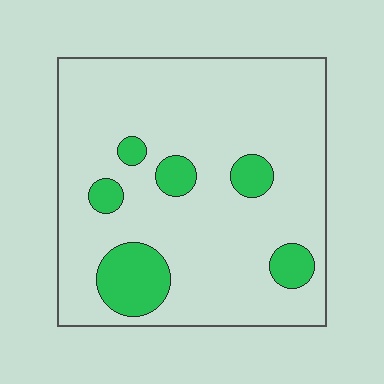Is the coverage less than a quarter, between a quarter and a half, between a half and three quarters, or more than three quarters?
Less than a quarter.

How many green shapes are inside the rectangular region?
6.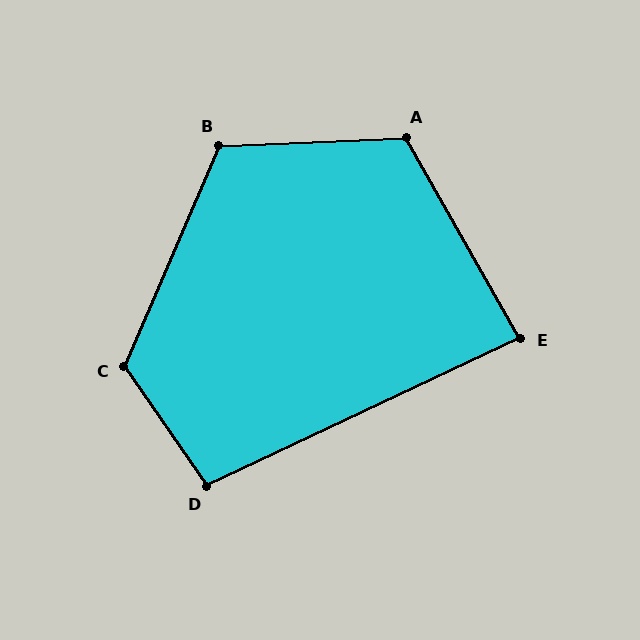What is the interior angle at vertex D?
Approximately 99 degrees (obtuse).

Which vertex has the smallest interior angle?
E, at approximately 86 degrees.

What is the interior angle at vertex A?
Approximately 117 degrees (obtuse).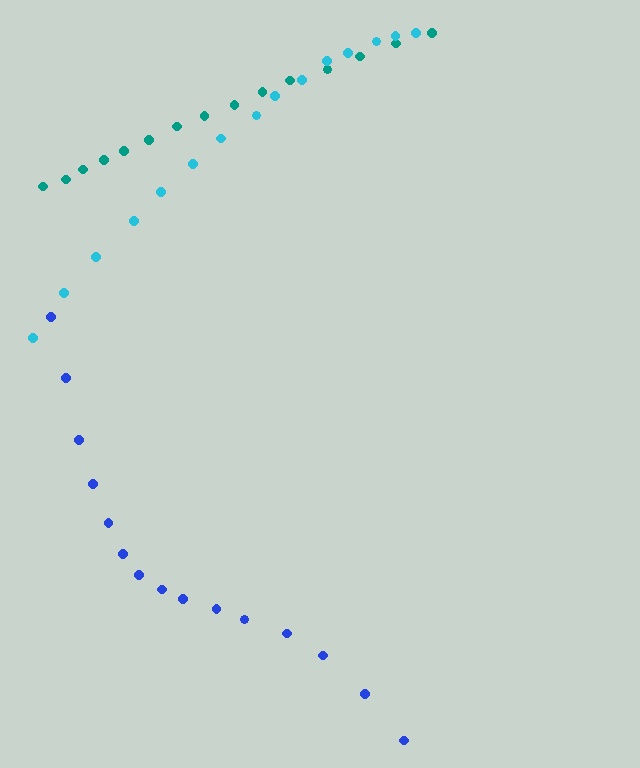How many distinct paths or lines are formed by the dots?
There are 3 distinct paths.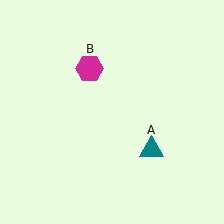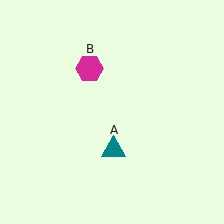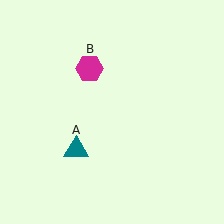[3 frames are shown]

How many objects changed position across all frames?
1 object changed position: teal triangle (object A).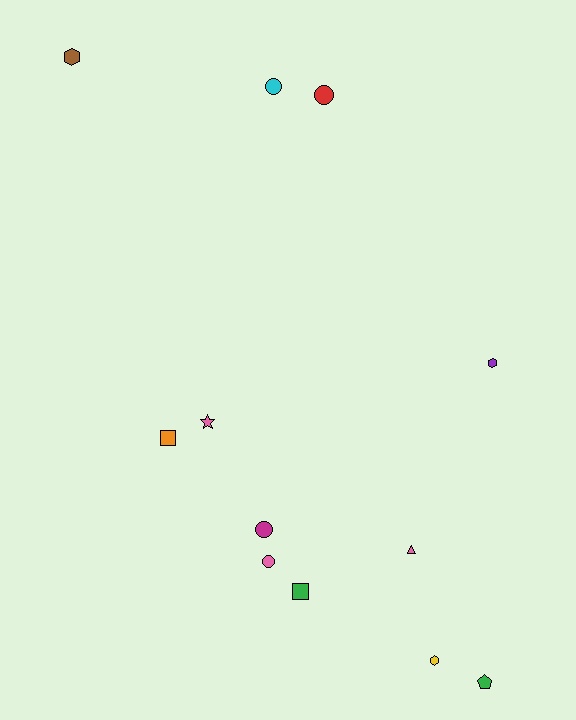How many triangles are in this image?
There is 1 triangle.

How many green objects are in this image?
There are 2 green objects.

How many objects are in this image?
There are 12 objects.